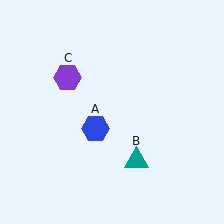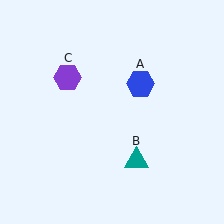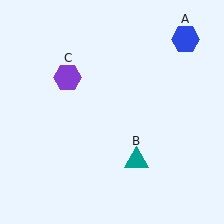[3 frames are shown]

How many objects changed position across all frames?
1 object changed position: blue hexagon (object A).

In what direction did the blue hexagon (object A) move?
The blue hexagon (object A) moved up and to the right.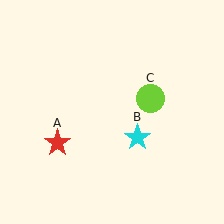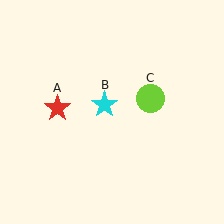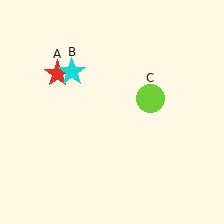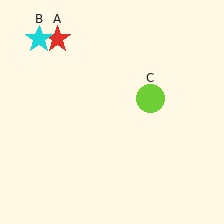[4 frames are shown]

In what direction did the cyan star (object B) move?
The cyan star (object B) moved up and to the left.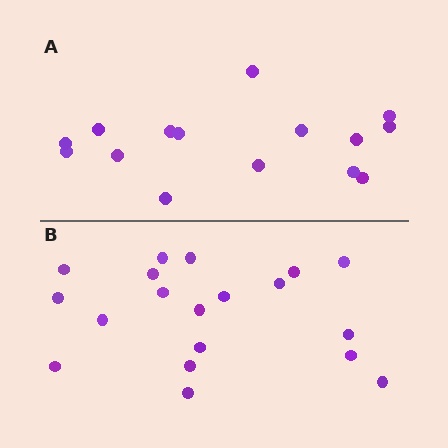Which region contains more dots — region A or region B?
Region B (the bottom region) has more dots.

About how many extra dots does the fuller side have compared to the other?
Region B has about 4 more dots than region A.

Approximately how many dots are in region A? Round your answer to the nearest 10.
About 20 dots. (The exact count is 15, which rounds to 20.)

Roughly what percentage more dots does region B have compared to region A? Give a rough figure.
About 25% more.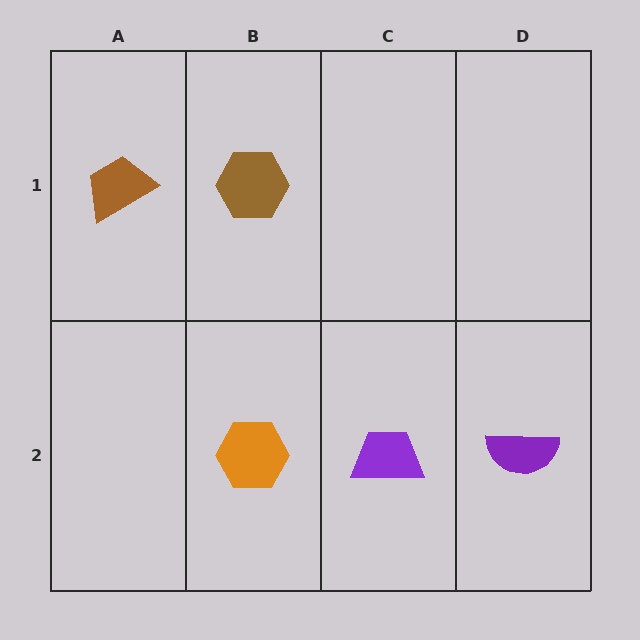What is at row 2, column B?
An orange hexagon.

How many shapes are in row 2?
3 shapes.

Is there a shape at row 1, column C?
No, that cell is empty.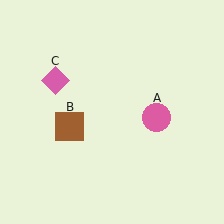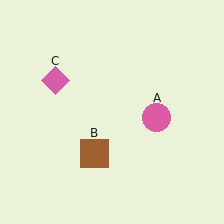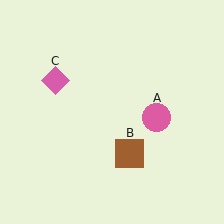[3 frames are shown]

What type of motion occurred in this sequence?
The brown square (object B) rotated counterclockwise around the center of the scene.